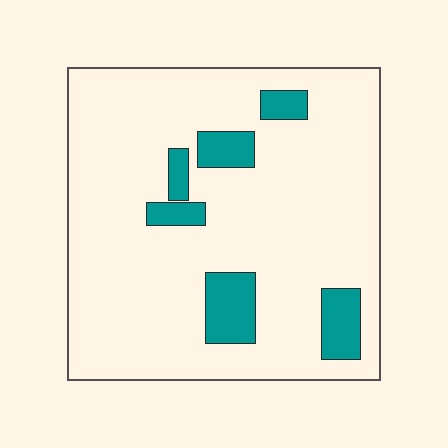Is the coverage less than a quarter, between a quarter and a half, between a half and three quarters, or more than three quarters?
Less than a quarter.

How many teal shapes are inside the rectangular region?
6.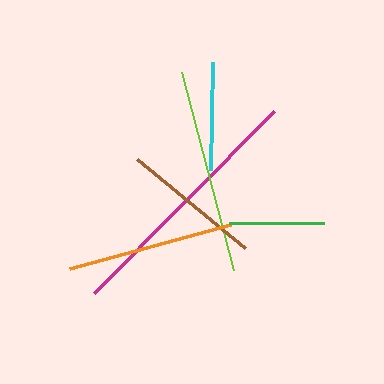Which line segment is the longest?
The magenta line is the longest at approximately 256 pixels.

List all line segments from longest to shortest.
From longest to shortest: magenta, lime, orange, brown, cyan, green.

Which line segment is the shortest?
The green line is the shortest at approximately 95 pixels.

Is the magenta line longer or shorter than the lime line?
The magenta line is longer than the lime line.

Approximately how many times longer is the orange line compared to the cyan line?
The orange line is approximately 1.5 times the length of the cyan line.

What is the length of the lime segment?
The lime segment is approximately 205 pixels long.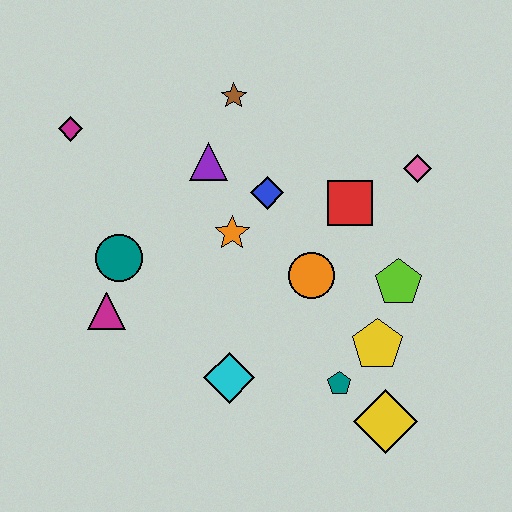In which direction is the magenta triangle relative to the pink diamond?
The magenta triangle is to the left of the pink diamond.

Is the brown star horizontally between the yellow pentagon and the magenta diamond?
Yes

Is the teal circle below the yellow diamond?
No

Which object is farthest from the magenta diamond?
The yellow diamond is farthest from the magenta diamond.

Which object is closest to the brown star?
The purple triangle is closest to the brown star.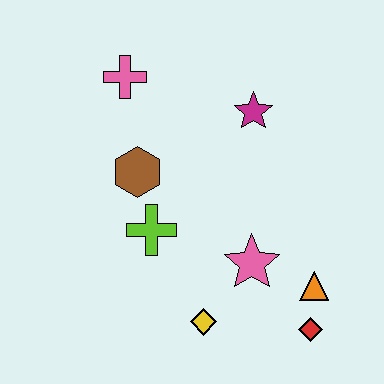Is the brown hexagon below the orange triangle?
No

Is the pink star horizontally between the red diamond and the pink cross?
Yes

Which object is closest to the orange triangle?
The red diamond is closest to the orange triangle.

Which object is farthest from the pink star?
The pink cross is farthest from the pink star.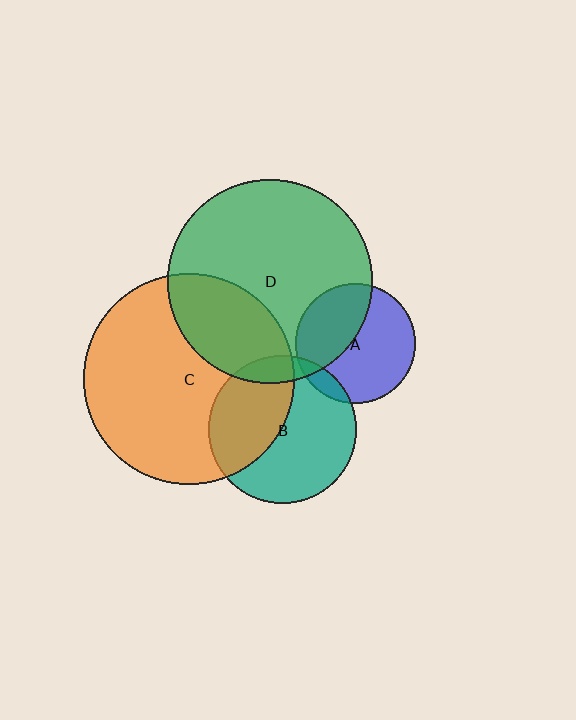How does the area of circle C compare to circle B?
Approximately 2.0 times.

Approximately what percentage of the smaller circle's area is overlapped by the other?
Approximately 40%.